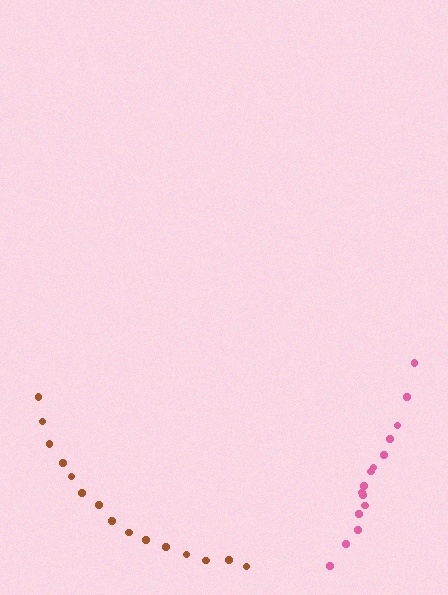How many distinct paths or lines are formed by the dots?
There are 2 distinct paths.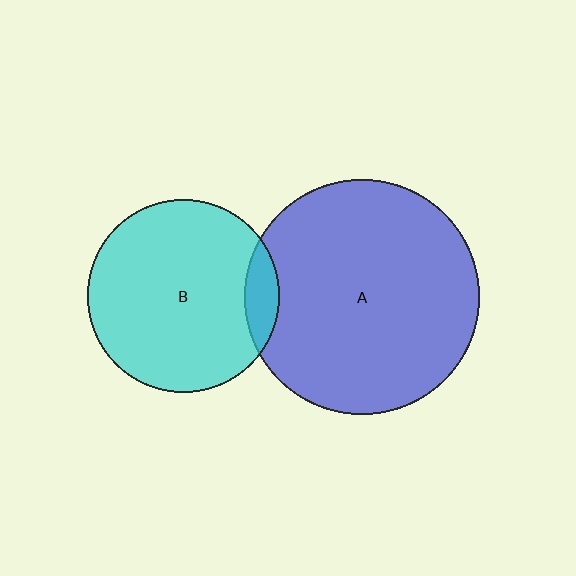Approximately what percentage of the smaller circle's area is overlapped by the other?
Approximately 10%.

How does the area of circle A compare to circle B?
Approximately 1.5 times.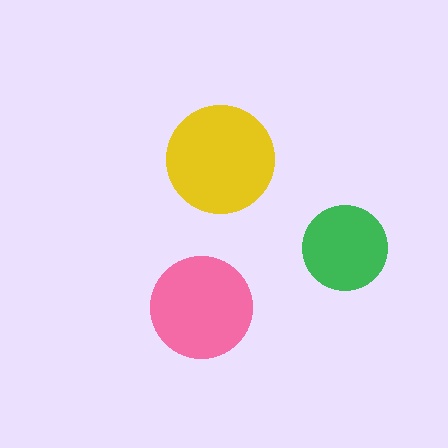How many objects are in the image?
There are 3 objects in the image.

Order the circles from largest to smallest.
the yellow one, the pink one, the green one.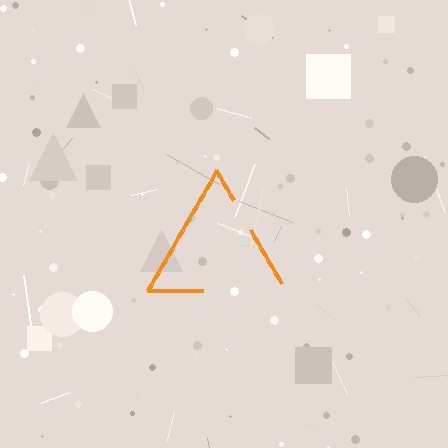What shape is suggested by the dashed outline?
The dashed outline suggests a triangle.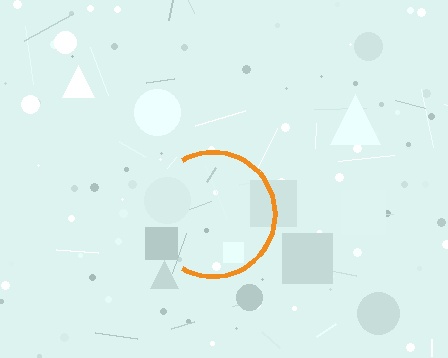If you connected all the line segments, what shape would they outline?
They would outline a circle.